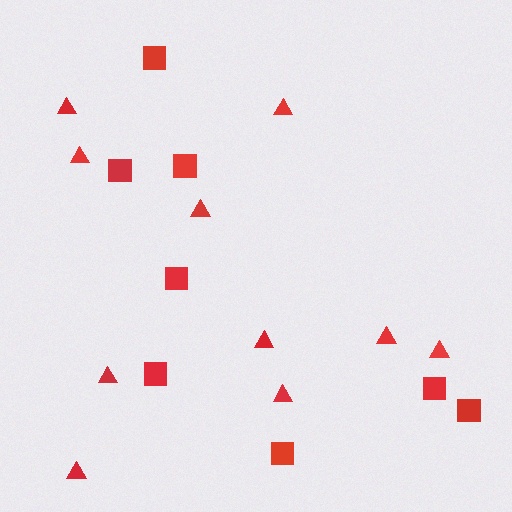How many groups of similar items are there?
There are 2 groups: one group of squares (8) and one group of triangles (10).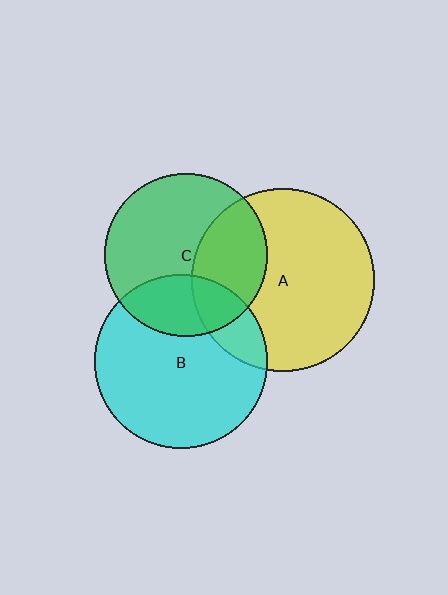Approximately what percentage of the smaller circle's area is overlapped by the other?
Approximately 15%.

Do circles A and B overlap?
Yes.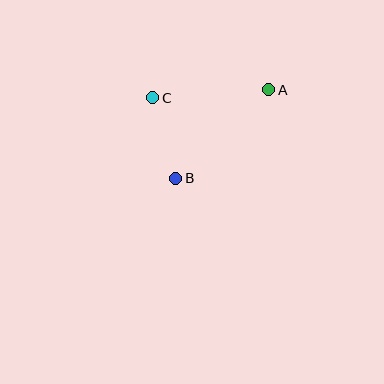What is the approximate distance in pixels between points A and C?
The distance between A and C is approximately 116 pixels.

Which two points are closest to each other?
Points B and C are closest to each other.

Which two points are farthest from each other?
Points A and B are farthest from each other.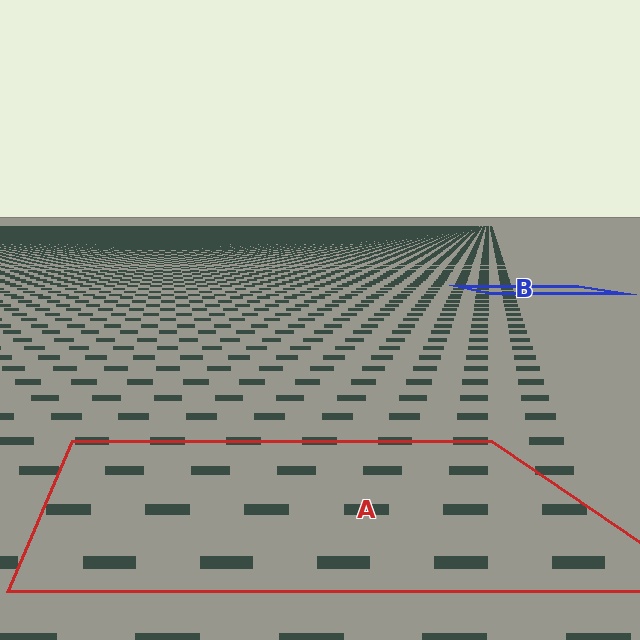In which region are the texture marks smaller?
The texture marks are smaller in region B, because it is farther away.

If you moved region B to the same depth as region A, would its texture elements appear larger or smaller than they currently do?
They would appear larger. At a closer depth, the same texture elements are projected at a bigger on-screen size.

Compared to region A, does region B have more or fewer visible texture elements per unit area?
Region B has more texture elements per unit area — they are packed more densely because it is farther away.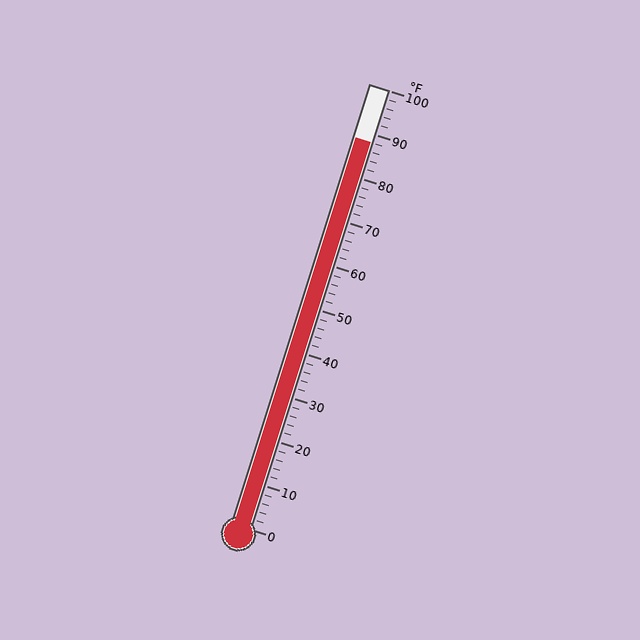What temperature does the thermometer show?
The thermometer shows approximately 88°F.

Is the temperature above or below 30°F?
The temperature is above 30°F.